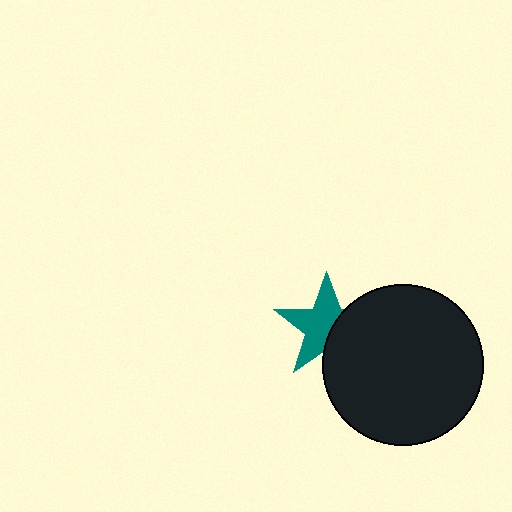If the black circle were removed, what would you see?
You would see the complete teal star.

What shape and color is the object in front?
The object in front is a black circle.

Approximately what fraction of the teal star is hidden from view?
Roughly 38% of the teal star is hidden behind the black circle.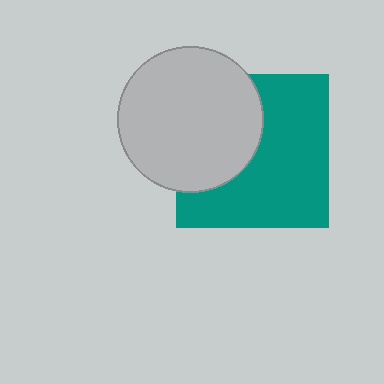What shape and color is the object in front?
The object in front is a light gray circle.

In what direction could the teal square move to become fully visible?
The teal square could move right. That would shift it out from behind the light gray circle entirely.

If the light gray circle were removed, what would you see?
You would see the complete teal square.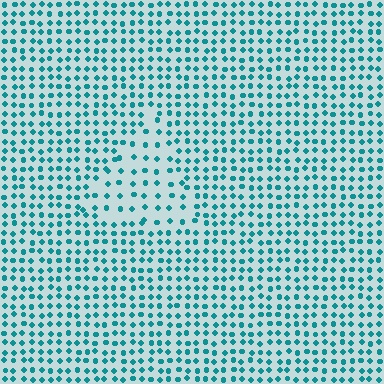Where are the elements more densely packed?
The elements are more densely packed outside the triangle boundary.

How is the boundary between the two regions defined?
The boundary is defined by a change in element density (approximately 1.9x ratio). All elements are the same color, size, and shape.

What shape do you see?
I see a triangle.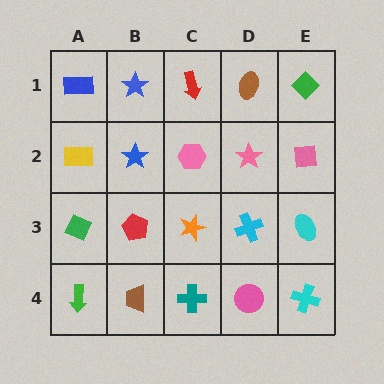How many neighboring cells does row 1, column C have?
3.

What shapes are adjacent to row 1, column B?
A blue star (row 2, column B), a blue rectangle (row 1, column A), a red arrow (row 1, column C).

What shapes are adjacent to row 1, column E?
A pink square (row 2, column E), a brown ellipse (row 1, column D).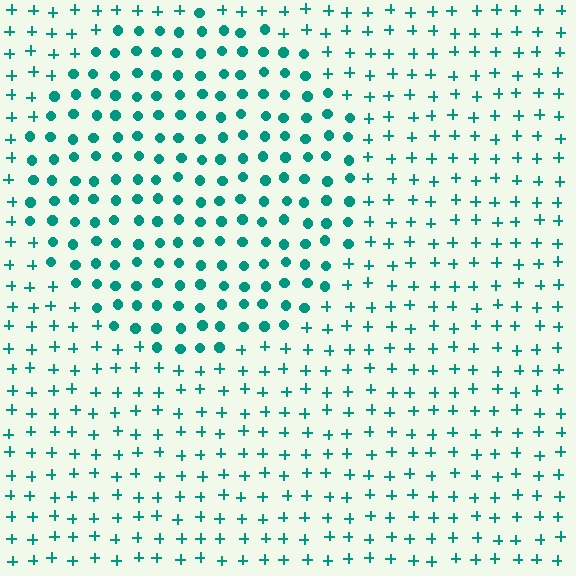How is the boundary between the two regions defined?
The boundary is defined by a change in element shape: circles inside vs. plus signs outside. All elements share the same color and spacing.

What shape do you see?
I see a circle.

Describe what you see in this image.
The image is filled with small teal elements arranged in a uniform grid. A circle-shaped region contains circles, while the surrounding area contains plus signs. The boundary is defined purely by the change in element shape.